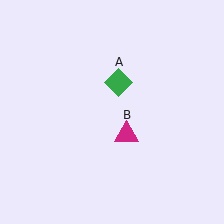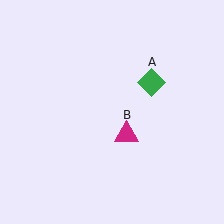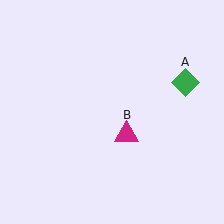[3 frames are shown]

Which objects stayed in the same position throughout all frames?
Magenta triangle (object B) remained stationary.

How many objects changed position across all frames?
1 object changed position: green diamond (object A).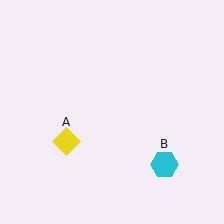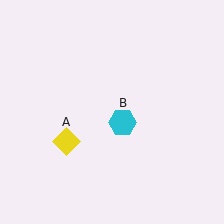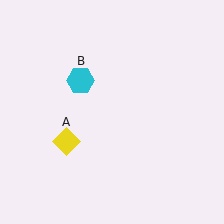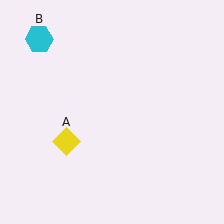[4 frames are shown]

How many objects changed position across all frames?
1 object changed position: cyan hexagon (object B).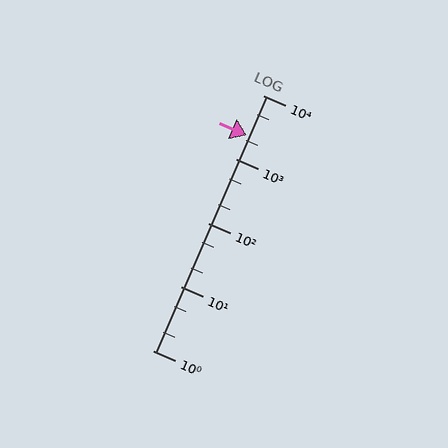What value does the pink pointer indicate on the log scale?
The pointer indicates approximately 2400.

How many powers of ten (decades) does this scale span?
The scale spans 4 decades, from 1 to 10000.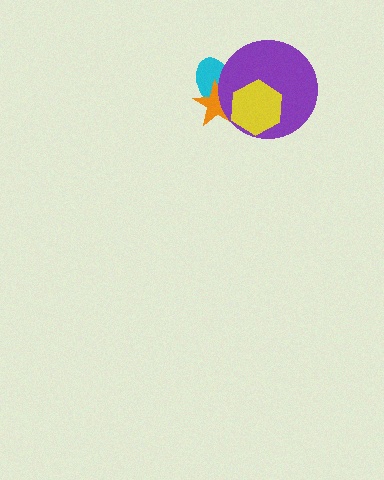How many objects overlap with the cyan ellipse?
3 objects overlap with the cyan ellipse.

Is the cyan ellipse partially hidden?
Yes, it is partially covered by another shape.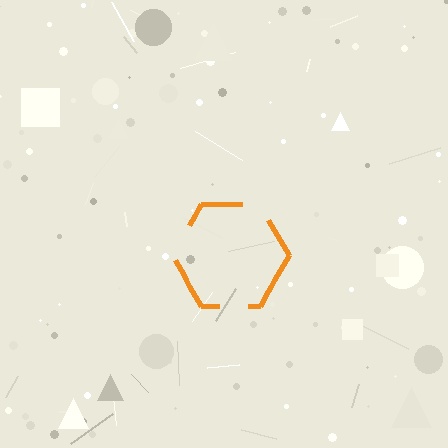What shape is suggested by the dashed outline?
The dashed outline suggests a hexagon.